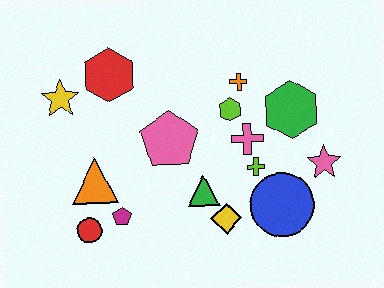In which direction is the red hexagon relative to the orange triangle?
The red hexagon is above the orange triangle.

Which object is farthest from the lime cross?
The yellow star is farthest from the lime cross.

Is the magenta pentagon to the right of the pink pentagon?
No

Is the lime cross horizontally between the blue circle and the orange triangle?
Yes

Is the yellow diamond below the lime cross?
Yes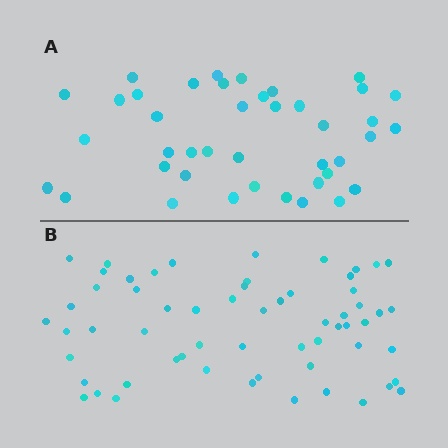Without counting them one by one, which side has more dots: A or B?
Region B (the bottom region) has more dots.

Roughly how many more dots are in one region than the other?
Region B has approximately 20 more dots than region A.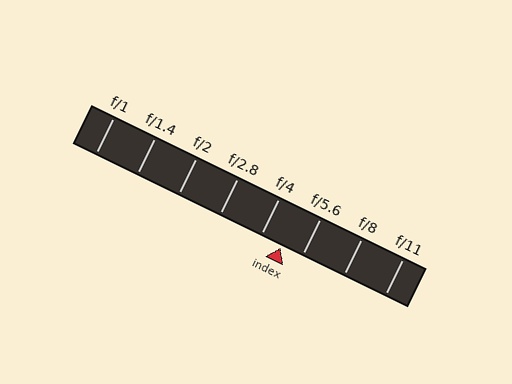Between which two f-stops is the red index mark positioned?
The index mark is between f/4 and f/5.6.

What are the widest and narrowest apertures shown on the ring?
The widest aperture shown is f/1 and the narrowest is f/11.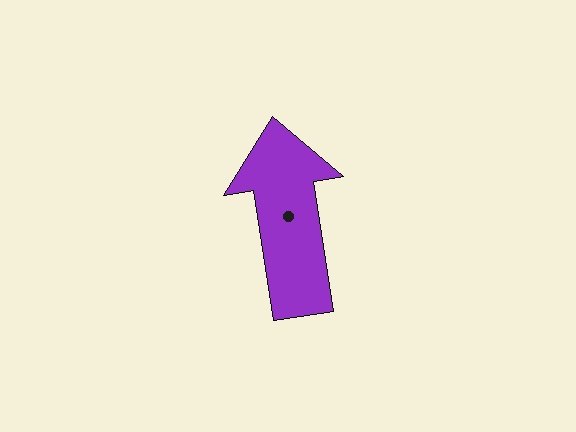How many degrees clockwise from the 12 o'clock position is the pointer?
Approximately 351 degrees.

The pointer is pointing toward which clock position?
Roughly 12 o'clock.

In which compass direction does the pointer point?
North.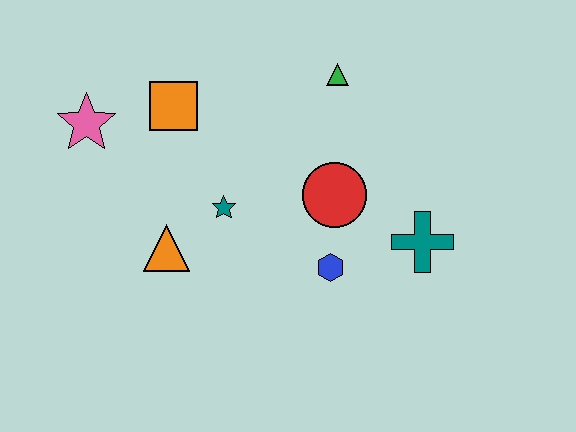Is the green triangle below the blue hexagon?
No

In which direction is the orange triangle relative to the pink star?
The orange triangle is below the pink star.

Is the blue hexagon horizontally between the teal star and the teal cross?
Yes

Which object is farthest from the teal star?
The teal cross is farthest from the teal star.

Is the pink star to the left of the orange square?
Yes